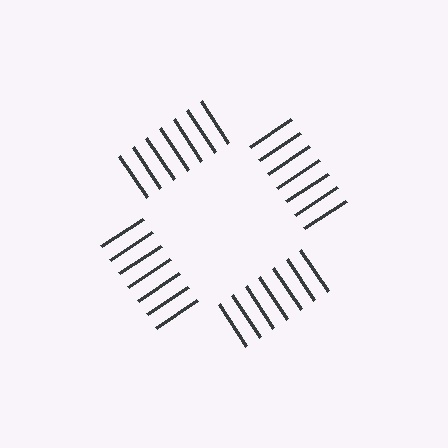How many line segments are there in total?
28 — 7 along each of the 4 edges.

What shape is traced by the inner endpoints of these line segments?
An illusory square — the line segments terminate on its edges but no continuous stroke is drawn.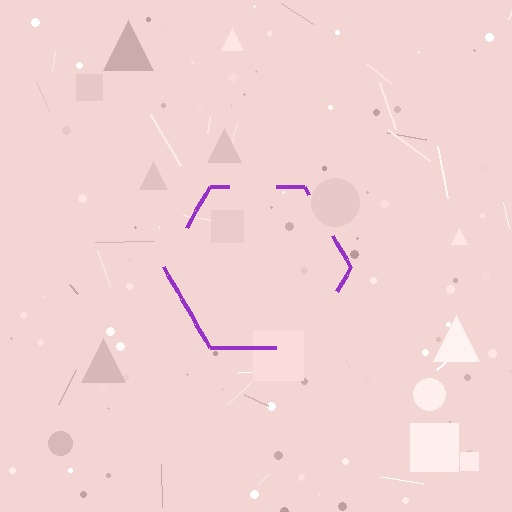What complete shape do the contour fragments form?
The contour fragments form a hexagon.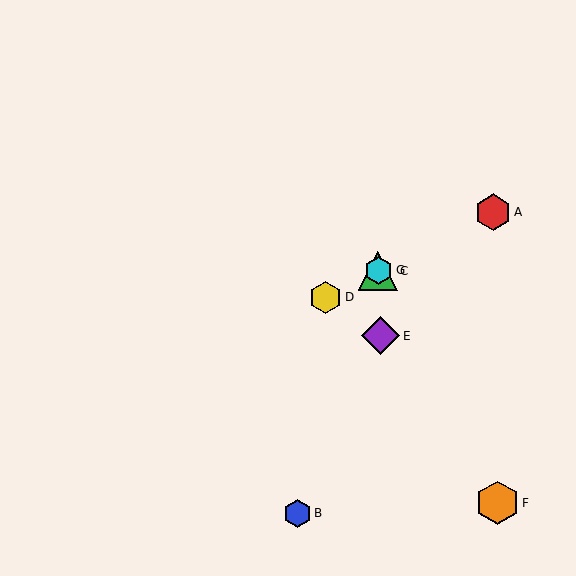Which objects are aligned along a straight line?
Objects A, C, D, G are aligned along a straight line.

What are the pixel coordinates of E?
Object E is at (381, 336).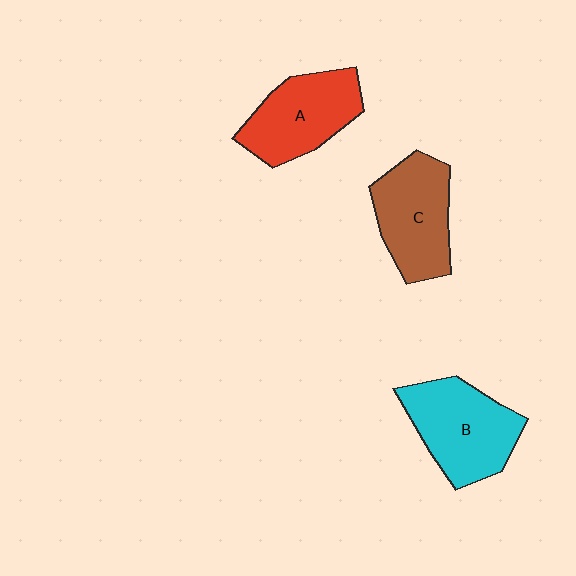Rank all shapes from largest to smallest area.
From largest to smallest: B (cyan), C (brown), A (red).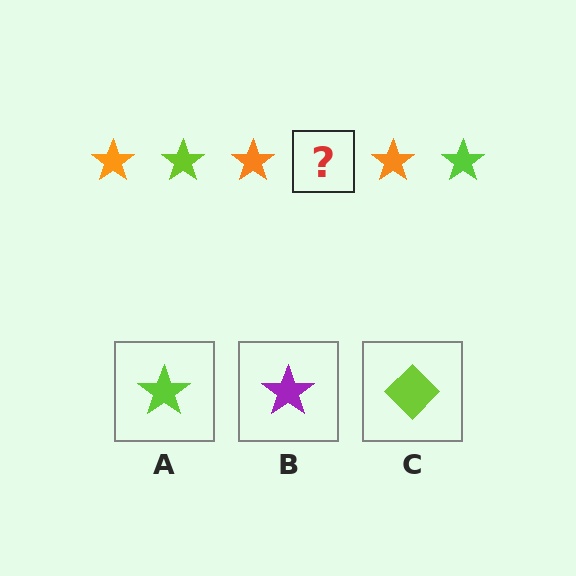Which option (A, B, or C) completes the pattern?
A.